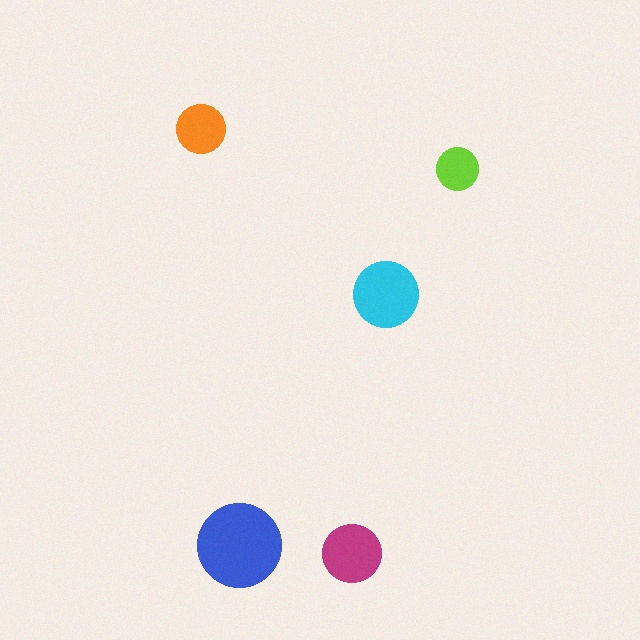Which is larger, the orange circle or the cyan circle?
The cyan one.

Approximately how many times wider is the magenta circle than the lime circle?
About 1.5 times wider.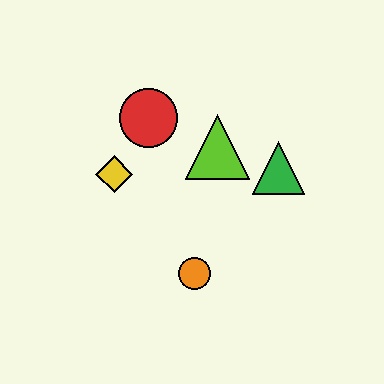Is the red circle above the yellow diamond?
Yes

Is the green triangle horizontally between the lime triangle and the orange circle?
No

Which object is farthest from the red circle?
The orange circle is farthest from the red circle.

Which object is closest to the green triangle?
The lime triangle is closest to the green triangle.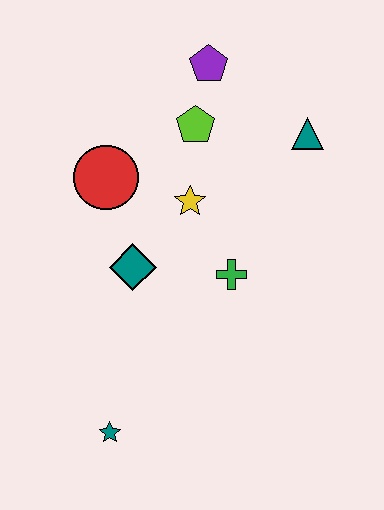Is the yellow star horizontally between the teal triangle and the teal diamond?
Yes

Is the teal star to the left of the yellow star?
Yes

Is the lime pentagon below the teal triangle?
No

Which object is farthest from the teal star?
The purple pentagon is farthest from the teal star.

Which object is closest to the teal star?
The teal diamond is closest to the teal star.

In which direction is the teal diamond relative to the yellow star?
The teal diamond is below the yellow star.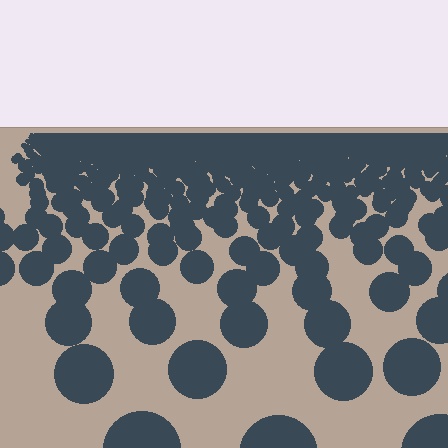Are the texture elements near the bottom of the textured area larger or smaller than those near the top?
Larger. Near the bottom, elements are closer to the viewer and appear at a bigger on-screen size.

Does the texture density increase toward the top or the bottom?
Density increases toward the top.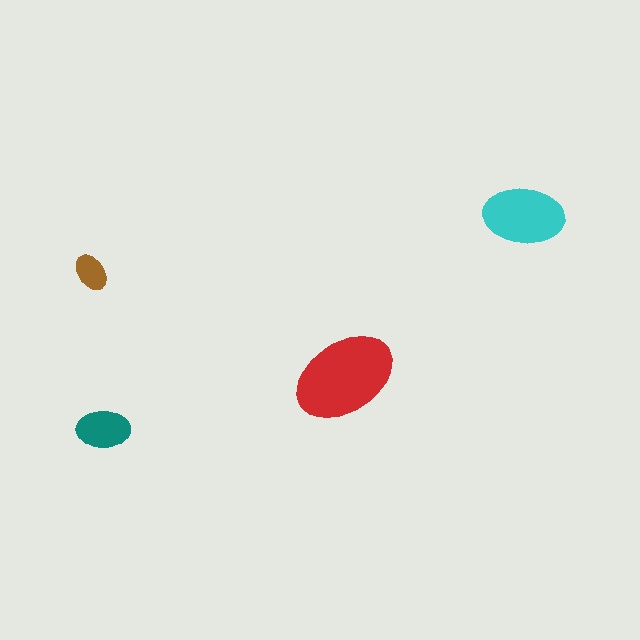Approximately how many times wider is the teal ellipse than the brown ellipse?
About 1.5 times wider.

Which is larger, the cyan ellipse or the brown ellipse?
The cyan one.